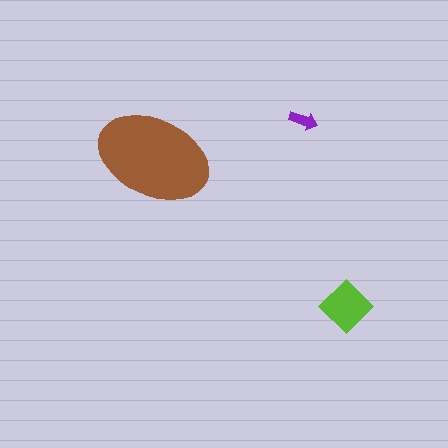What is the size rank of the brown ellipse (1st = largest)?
1st.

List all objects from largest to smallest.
The brown ellipse, the lime diamond, the purple arrow.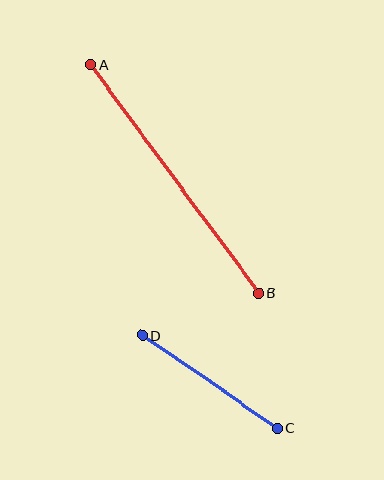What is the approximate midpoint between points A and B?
The midpoint is at approximately (175, 179) pixels.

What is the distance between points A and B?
The distance is approximately 283 pixels.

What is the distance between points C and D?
The distance is approximately 164 pixels.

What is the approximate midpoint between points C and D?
The midpoint is at approximately (210, 382) pixels.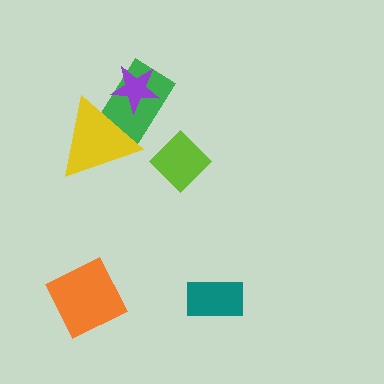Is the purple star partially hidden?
Yes, it is partially covered by another shape.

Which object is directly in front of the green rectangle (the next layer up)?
The purple star is directly in front of the green rectangle.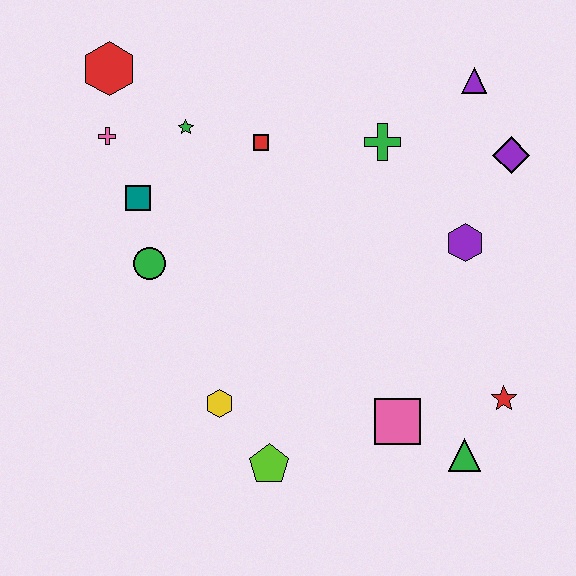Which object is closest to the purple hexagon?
The purple diamond is closest to the purple hexagon.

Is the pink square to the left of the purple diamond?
Yes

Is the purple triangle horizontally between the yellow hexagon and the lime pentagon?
No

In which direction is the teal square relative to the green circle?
The teal square is above the green circle.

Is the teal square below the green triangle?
No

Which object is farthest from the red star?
The red hexagon is farthest from the red star.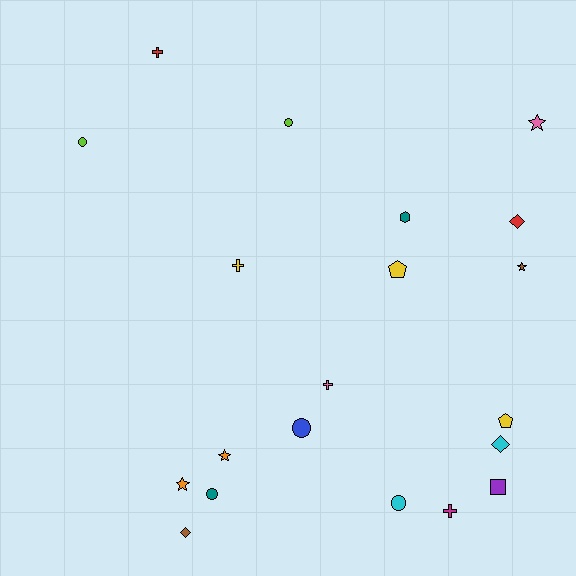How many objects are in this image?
There are 20 objects.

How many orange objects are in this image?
There are 2 orange objects.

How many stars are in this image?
There are 4 stars.